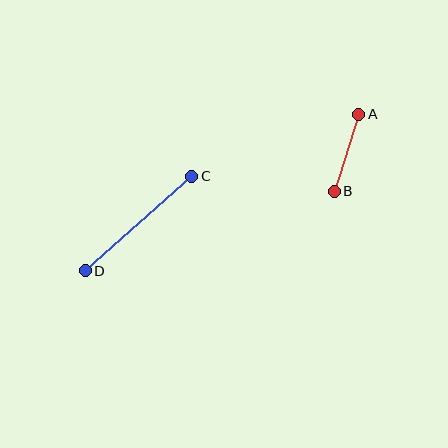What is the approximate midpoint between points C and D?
The midpoint is at approximately (139, 223) pixels.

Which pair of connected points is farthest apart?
Points C and D are farthest apart.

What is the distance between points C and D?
The distance is approximately 142 pixels.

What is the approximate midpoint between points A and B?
The midpoint is at approximately (347, 153) pixels.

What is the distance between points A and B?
The distance is approximately 80 pixels.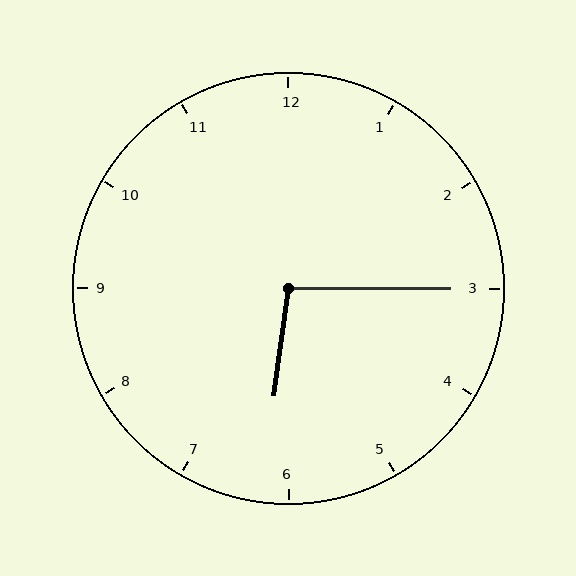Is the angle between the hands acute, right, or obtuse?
It is obtuse.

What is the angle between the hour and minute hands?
Approximately 98 degrees.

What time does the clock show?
6:15.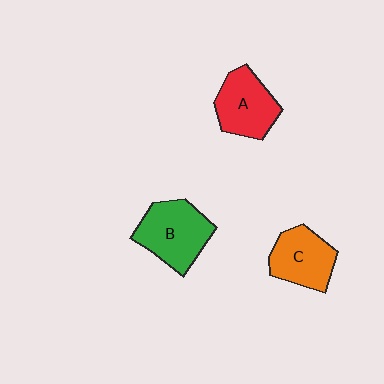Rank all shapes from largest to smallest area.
From largest to smallest: B (green), A (red), C (orange).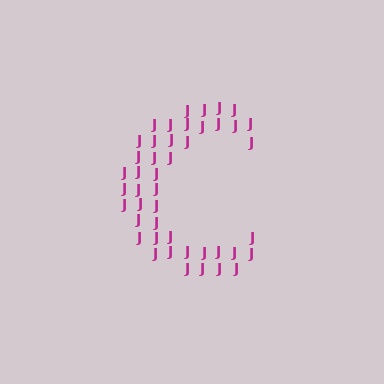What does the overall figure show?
The overall figure shows the letter C.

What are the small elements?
The small elements are letter J's.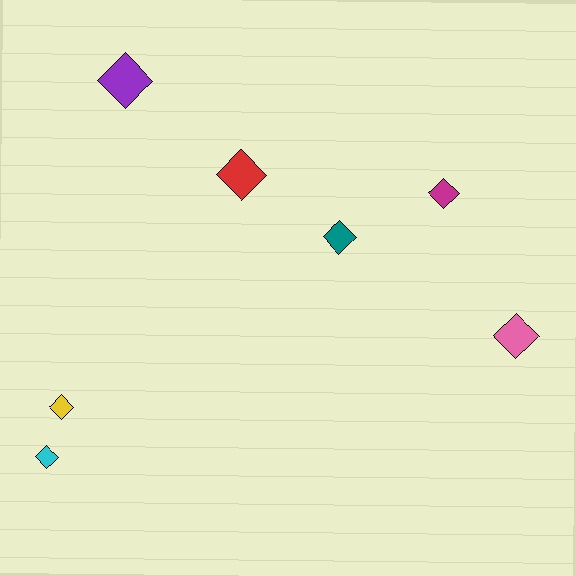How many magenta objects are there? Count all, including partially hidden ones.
There is 1 magenta object.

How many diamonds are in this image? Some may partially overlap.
There are 7 diamonds.